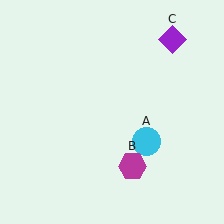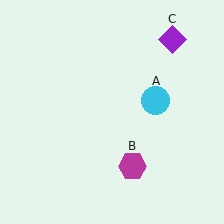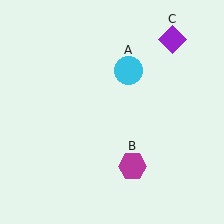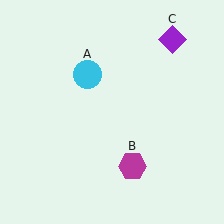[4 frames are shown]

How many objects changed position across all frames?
1 object changed position: cyan circle (object A).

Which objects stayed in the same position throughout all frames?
Magenta hexagon (object B) and purple diamond (object C) remained stationary.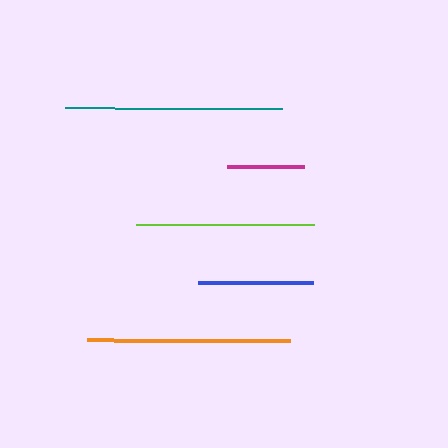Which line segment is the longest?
The teal line is the longest at approximately 217 pixels.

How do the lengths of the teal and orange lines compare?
The teal and orange lines are approximately the same length.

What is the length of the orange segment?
The orange segment is approximately 204 pixels long.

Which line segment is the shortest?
The magenta line is the shortest at approximately 77 pixels.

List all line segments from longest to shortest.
From longest to shortest: teal, orange, lime, blue, magenta.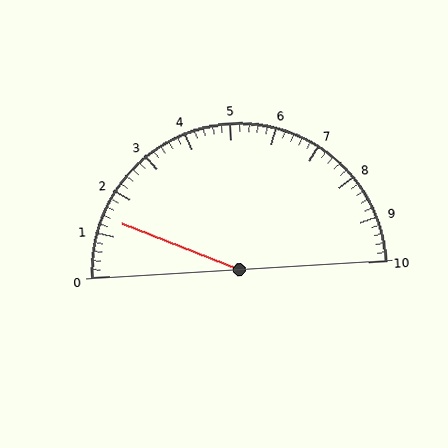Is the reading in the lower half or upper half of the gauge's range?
The reading is in the lower half of the range (0 to 10).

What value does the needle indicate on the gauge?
The needle indicates approximately 1.4.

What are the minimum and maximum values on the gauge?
The gauge ranges from 0 to 10.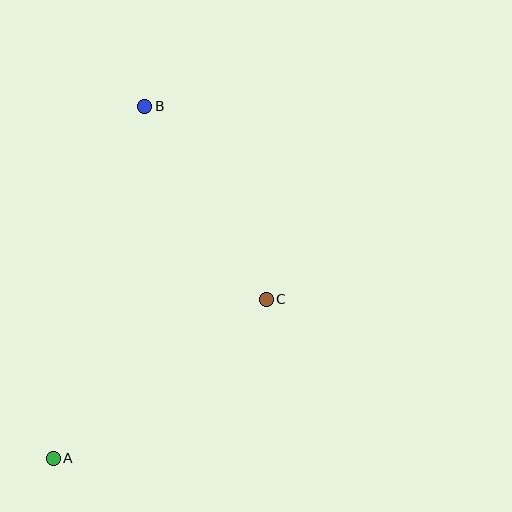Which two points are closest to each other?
Points B and C are closest to each other.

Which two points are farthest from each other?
Points A and B are farthest from each other.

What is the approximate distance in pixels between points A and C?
The distance between A and C is approximately 266 pixels.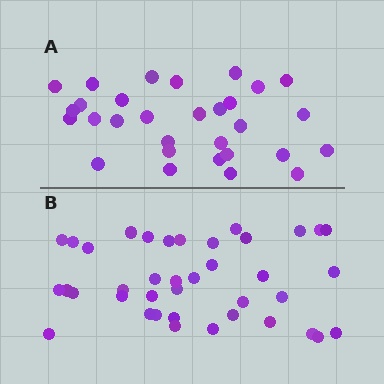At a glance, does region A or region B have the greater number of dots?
Region B (the bottom region) has more dots.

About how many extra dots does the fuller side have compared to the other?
Region B has roughly 8 or so more dots than region A.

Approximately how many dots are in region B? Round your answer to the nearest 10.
About 40 dots. (The exact count is 39, which rounds to 40.)